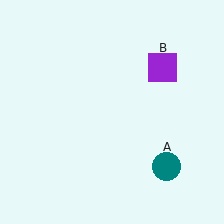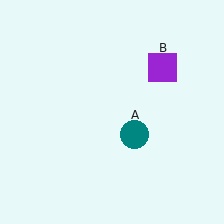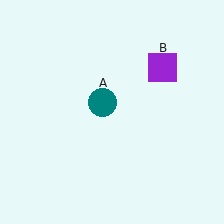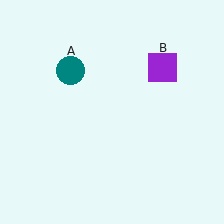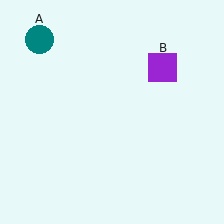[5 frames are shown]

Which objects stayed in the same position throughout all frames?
Purple square (object B) remained stationary.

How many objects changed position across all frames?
1 object changed position: teal circle (object A).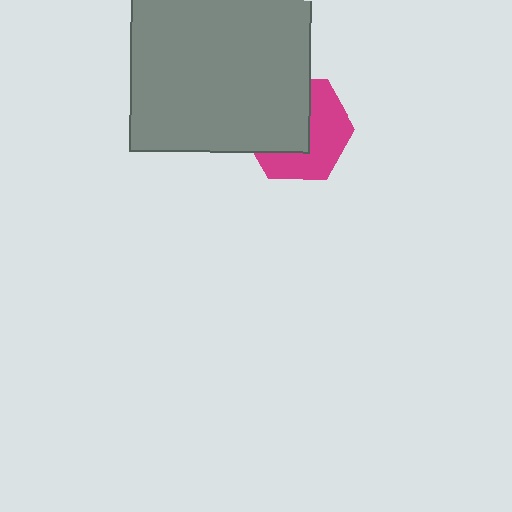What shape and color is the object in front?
The object in front is a gray rectangle.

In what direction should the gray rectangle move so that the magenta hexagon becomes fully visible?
The gray rectangle should move toward the upper-left. That is the shortest direction to clear the overlap and leave the magenta hexagon fully visible.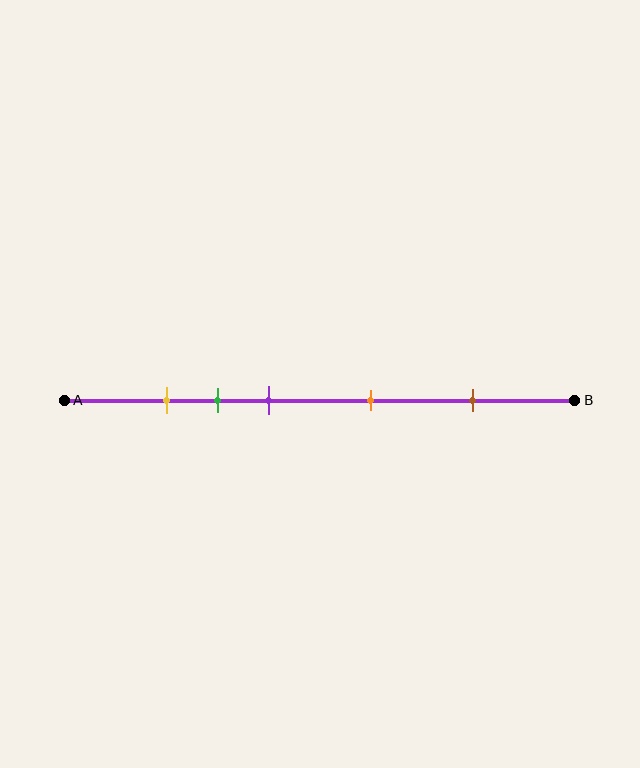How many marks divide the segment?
There are 5 marks dividing the segment.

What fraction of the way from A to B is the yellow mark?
The yellow mark is approximately 20% (0.2) of the way from A to B.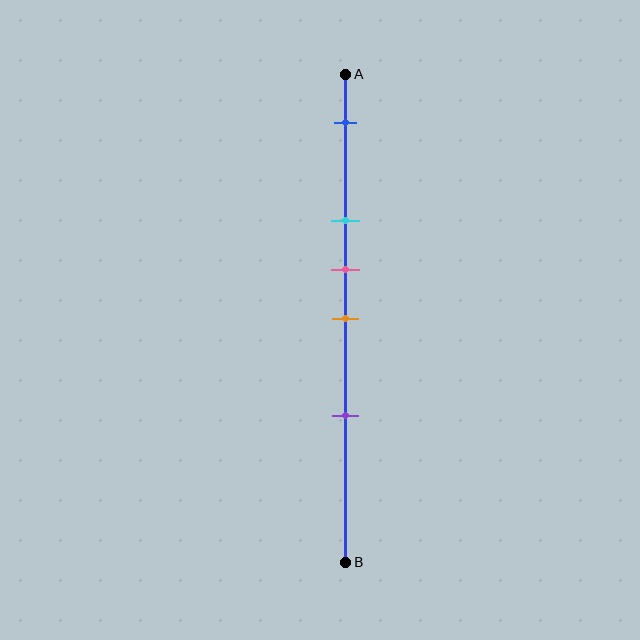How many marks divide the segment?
There are 5 marks dividing the segment.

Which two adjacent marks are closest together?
The pink and orange marks are the closest adjacent pair.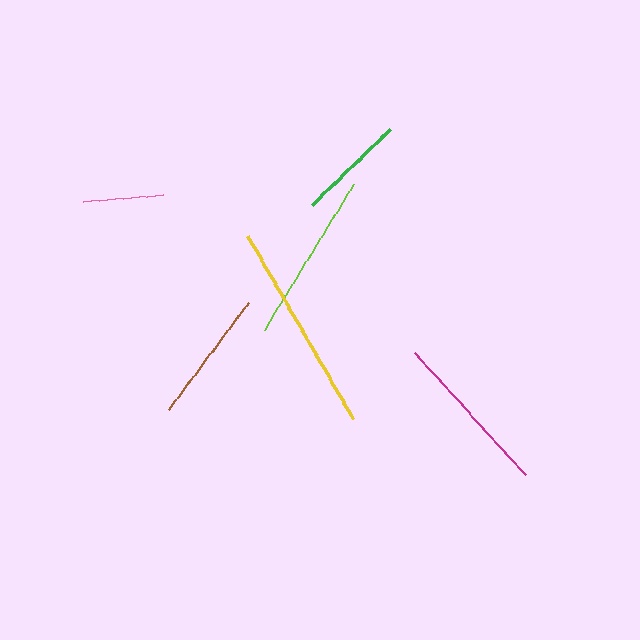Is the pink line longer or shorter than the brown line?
The brown line is longer than the pink line.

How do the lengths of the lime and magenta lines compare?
The lime and magenta lines are approximately the same length.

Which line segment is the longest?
The yellow line is the longest at approximately 211 pixels.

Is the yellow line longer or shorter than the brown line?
The yellow line is longer than the brown line.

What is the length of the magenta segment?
The magenta segment is approximately 165 pixels long.